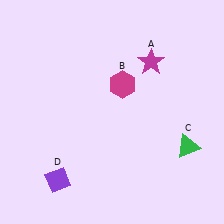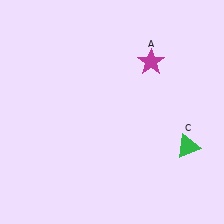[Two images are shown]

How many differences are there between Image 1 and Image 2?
There are 2 differences between the two images.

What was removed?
The purple diamond (D), the magenta hexagon (B) were removed in Image 2.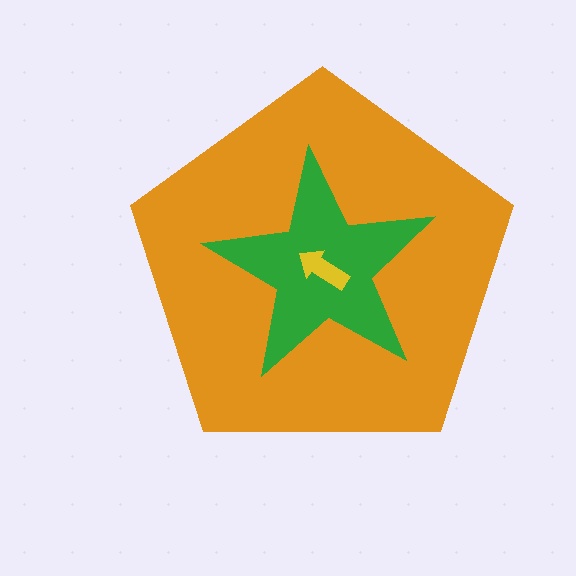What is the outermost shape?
The orange pentagon.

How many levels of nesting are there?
3.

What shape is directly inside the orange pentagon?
The green star.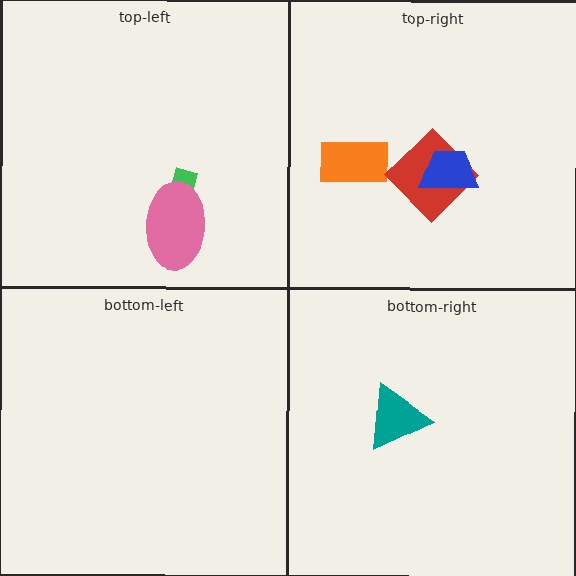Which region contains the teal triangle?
The bottom-right region.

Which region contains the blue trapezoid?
The top-right region.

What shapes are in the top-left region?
The green arrow, the pink ellipse.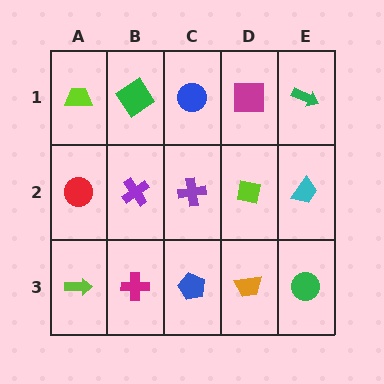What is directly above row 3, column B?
A purple cross.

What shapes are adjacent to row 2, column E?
A green arrow (row 1, column E), a green circle (row 3, column E), a lime square (row 2, column D).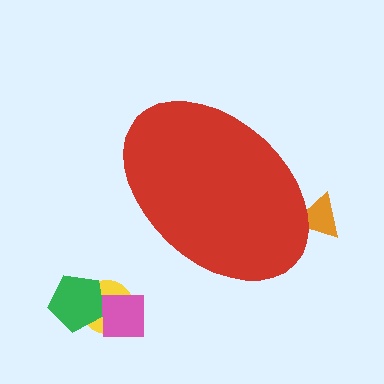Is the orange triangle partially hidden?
Yes, the orange triangle is partially hidden behind the red ellipse.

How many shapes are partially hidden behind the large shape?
1 shape is partially hidden.